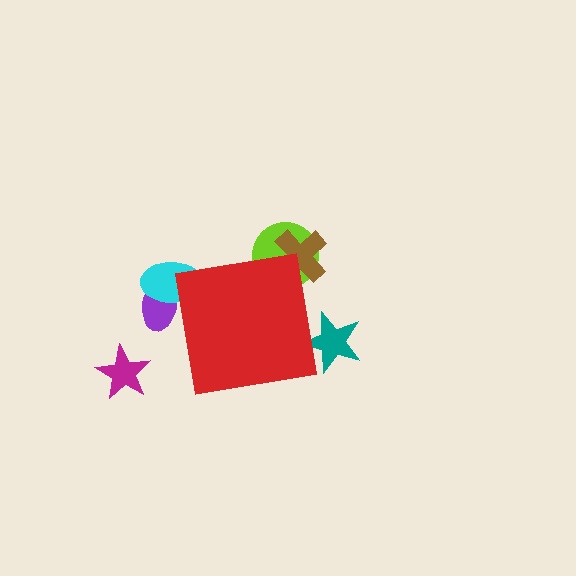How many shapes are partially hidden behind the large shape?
5 shapes are partially hidden.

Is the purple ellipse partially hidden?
Yes, the purple ellipse is partially hidden behind the red square.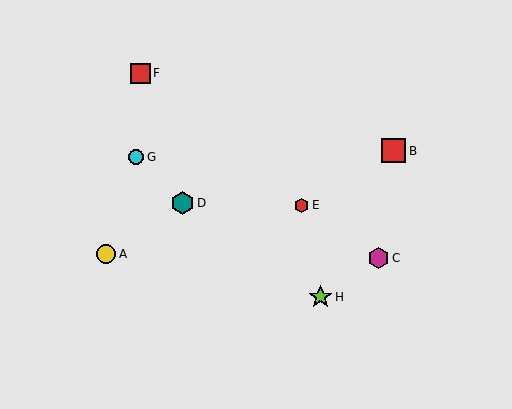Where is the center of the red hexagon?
The center of the red hexagon is at (302, 205).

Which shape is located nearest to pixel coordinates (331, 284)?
The lime star (labeled H) at (321, 297) is nearest to that location.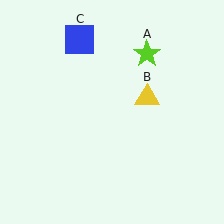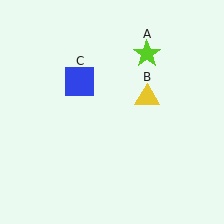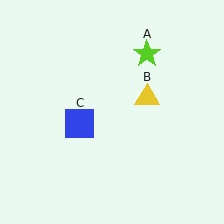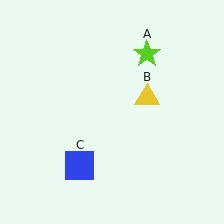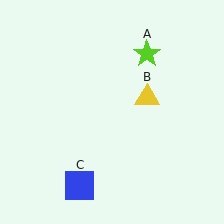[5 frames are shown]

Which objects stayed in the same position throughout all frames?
Lime star (object A) and yellow triangle (object B) remained stationary.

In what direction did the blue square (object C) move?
The blue square (object C) moved down.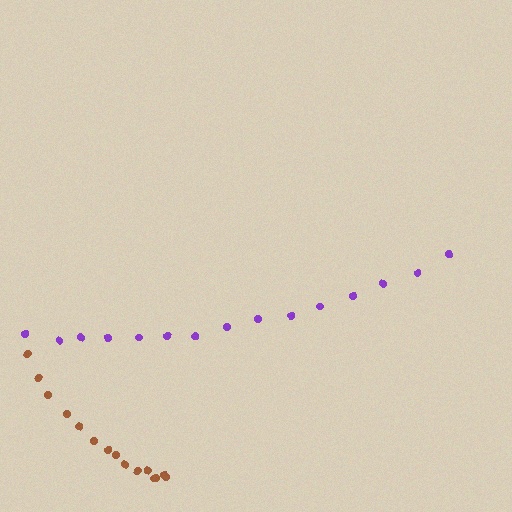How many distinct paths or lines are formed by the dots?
There are 2 distinct paths.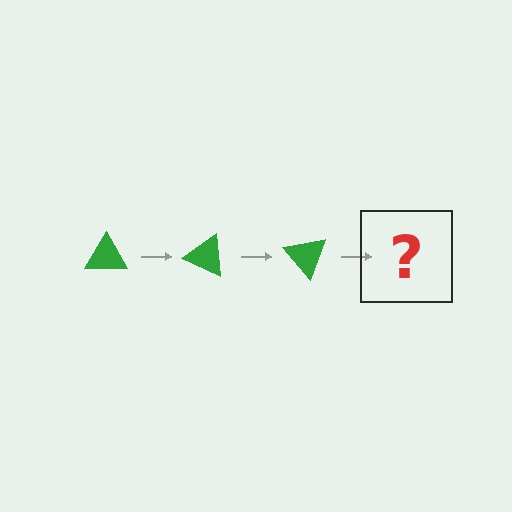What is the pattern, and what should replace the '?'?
The pattern is that the triangle rotates 25 degrees each step. The '?' should be a green triangle rotated 75 degrees.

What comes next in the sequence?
The next element should be a green triangle rotated 75 degrees.